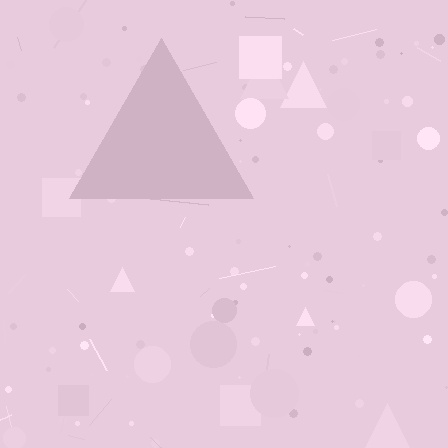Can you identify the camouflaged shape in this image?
The camouflaged shape is a triangle.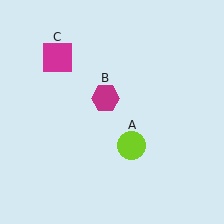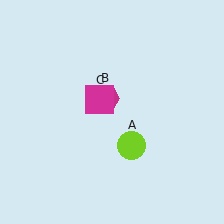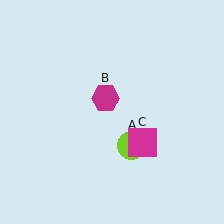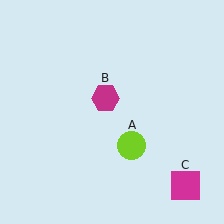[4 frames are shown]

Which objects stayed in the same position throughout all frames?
Lime circle (object A) and magenta hexagon (object B) remained stationary.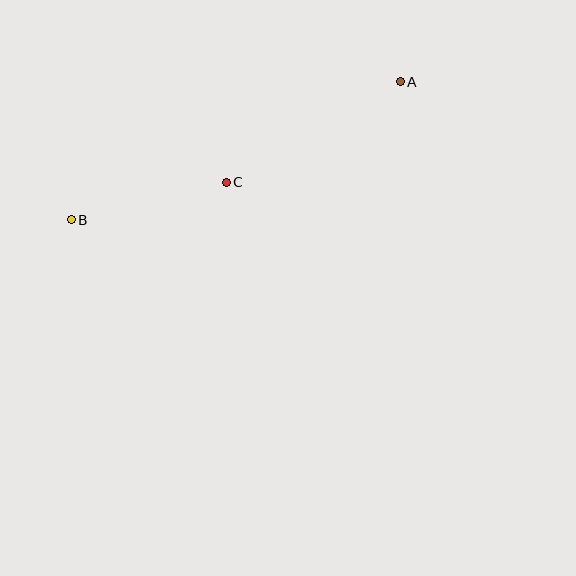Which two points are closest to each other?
Points B and C are closest to each other.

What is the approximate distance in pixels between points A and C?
The distance between A and C is approximately 201 pixels.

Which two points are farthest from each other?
Points A and B are farthest from each other.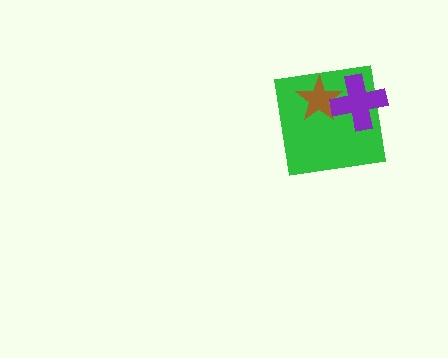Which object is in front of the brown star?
The purple cross is in front of the brown star.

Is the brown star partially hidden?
Yes, it is partially covered by another shape.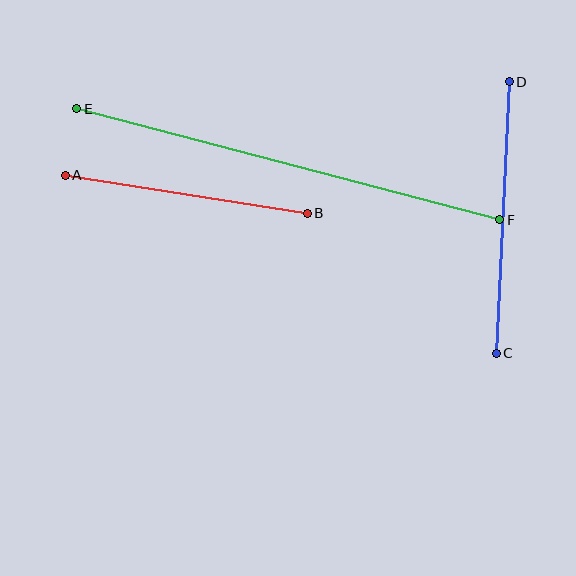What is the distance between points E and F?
The distance is approximately 437 pixels.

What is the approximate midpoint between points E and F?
The midpoint is at approximately (288, 164) pixels.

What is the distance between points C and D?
The distance is approximately 271 pixels.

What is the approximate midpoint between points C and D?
The midpoint is at approximately (503, 217) pixels.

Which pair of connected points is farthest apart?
Points E and F are farthest apart.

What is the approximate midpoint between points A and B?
The midpoint is at approximately (186, 194) pixels.